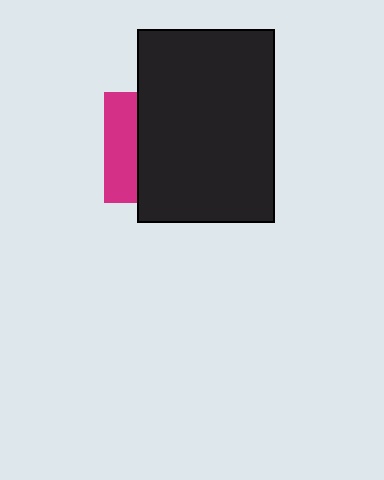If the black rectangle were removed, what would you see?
You would see the complete magenta square.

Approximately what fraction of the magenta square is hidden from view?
Roughly 69% of the magenta square is hidden behind the black rectangle.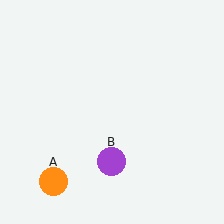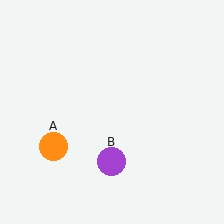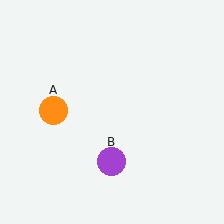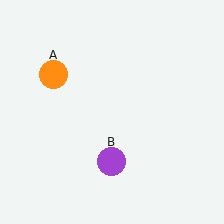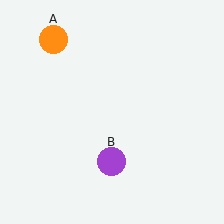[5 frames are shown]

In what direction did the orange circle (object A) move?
The orange circle (object A) moved up.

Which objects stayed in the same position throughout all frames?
Purple circle (object B) remained stationary.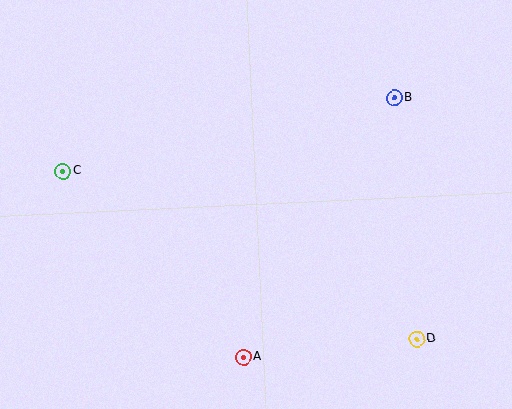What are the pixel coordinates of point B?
Point B is at (395, 98).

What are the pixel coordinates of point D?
Point D is at (417, 339).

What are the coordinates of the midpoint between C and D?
The midpoint between C and D is at (240, 255).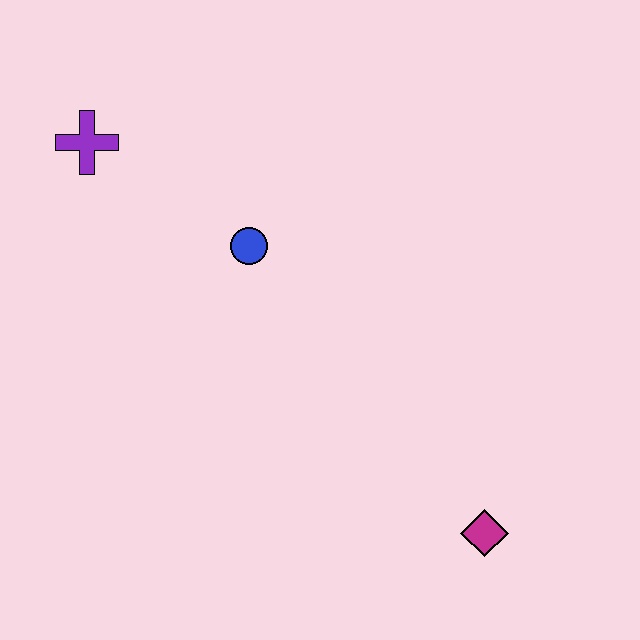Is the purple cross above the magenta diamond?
Yes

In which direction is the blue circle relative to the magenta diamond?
The blue circle is above the magenta diamond.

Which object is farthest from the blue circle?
The magenta diamond is farthest from the blue circle.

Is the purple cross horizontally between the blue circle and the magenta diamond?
No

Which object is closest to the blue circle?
The purple cross is closest to the blue circle.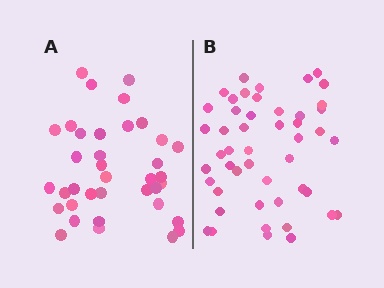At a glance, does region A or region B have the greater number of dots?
Region B (the right region) has more dots.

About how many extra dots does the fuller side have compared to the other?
Region B has roughly 12 or so more dots than region A.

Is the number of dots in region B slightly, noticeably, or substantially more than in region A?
Region B has noticeably more, but not dramatically so. The ratio is roughly 1.3 to 1.